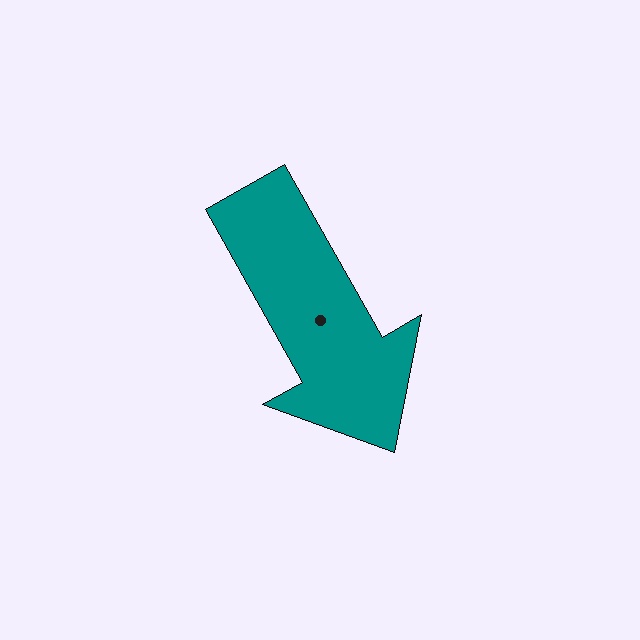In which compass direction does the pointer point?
Southeast.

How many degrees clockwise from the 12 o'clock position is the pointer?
Approximately 151 degrees.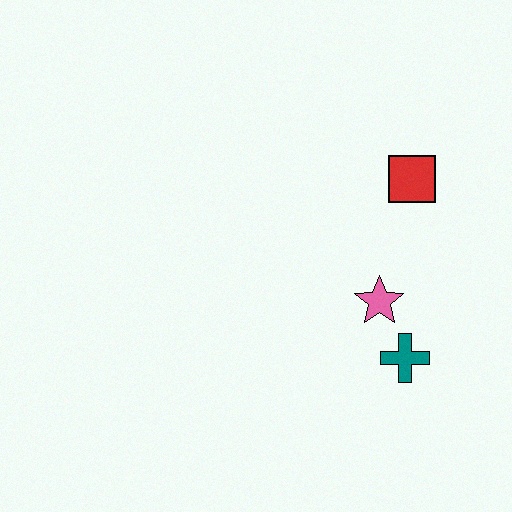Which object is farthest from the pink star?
The red square is farthest from the pink star.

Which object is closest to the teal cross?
The pink star is closest to the teal cross.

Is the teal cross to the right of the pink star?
Yes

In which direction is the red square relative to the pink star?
The red square is above the pink star.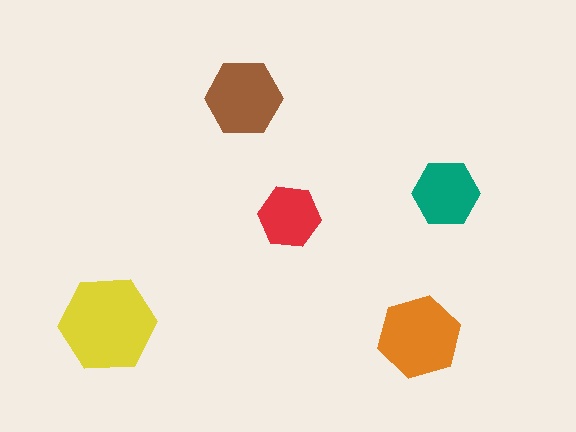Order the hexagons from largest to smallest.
the yellow one, the orange one, the brown one, the teal one, the red one.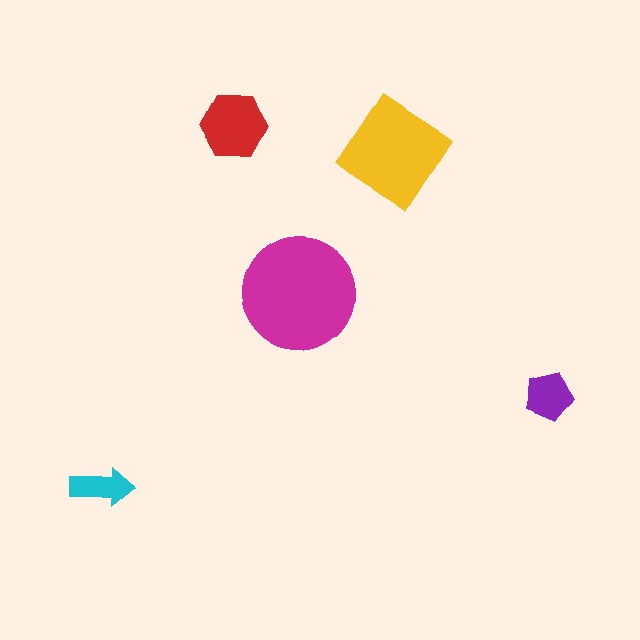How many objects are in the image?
There are 5 objects in the image.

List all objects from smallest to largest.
The cyan arrow, the purple pentagon, the red hexagon, the yellow diamond, the magenta circle.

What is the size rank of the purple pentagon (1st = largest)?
4th.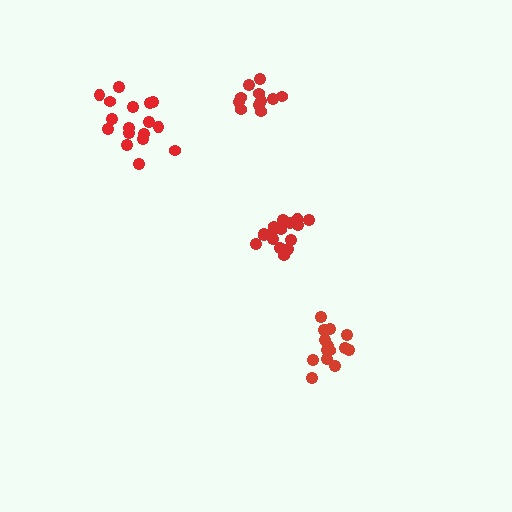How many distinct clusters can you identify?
There are 4 distinct clusters.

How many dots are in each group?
Group 1: 14 dots, Group 2: 17 dots, Group 3: 17 dots, Group 4: 11 dots (59 total).